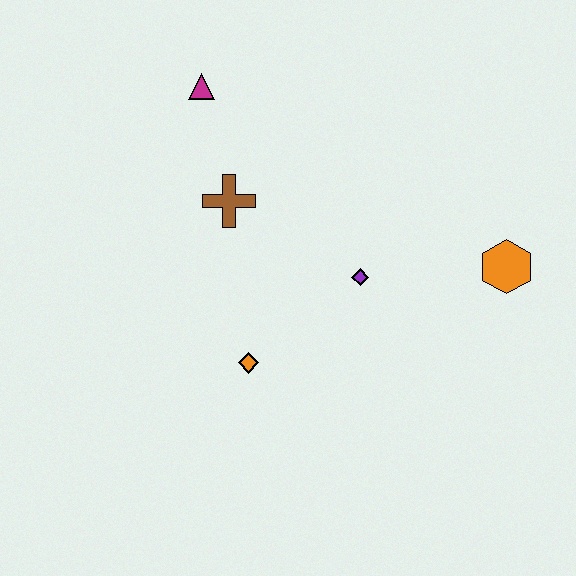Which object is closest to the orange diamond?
The purple diamond is closest to the orange diamond.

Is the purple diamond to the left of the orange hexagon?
Yes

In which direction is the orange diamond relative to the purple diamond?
The orange diamond is to the left of the purple diamond.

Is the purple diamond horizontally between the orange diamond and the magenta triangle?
No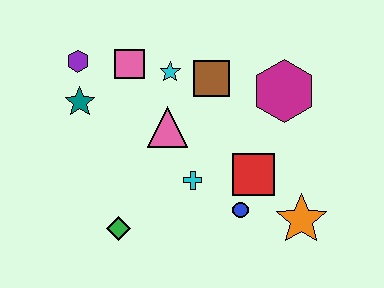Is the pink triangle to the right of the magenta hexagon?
No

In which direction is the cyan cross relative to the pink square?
The cyan cross is below the pink square.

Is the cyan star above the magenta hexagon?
Yes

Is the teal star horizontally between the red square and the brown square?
No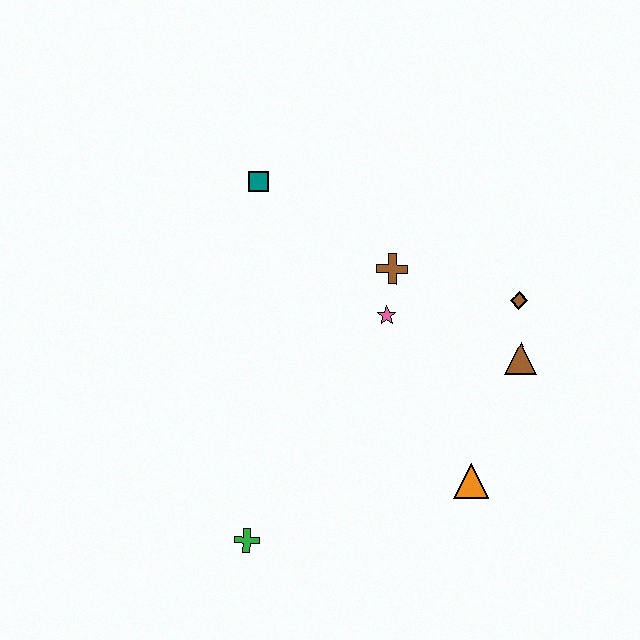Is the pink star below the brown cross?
Yes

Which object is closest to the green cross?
The orange triangle is closest to the green cross.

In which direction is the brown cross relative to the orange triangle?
The brown cross is above the orange triangle.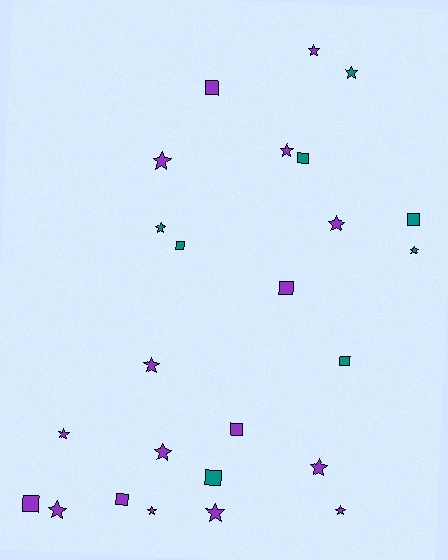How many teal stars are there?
There are 3 teal stars.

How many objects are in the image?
There are 25 objects.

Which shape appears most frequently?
Star, with 15 objects.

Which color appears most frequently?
Purple, with 17 objects.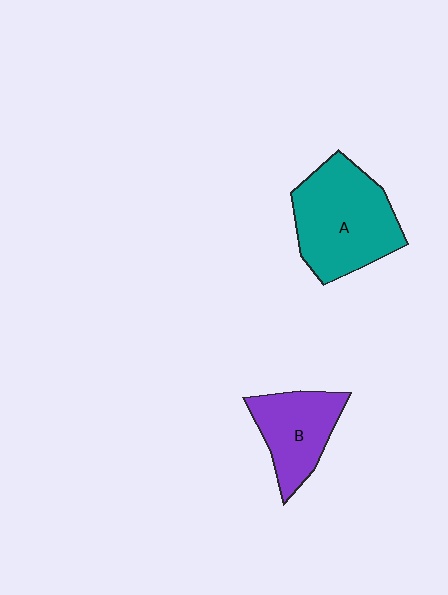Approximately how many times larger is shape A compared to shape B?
Approximately 1.5 times.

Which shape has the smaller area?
Shape B (purple).